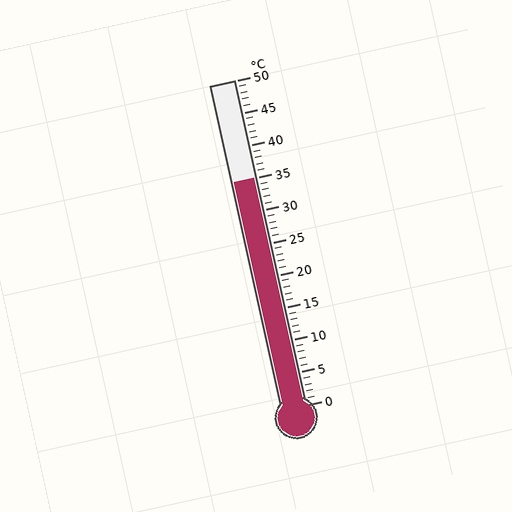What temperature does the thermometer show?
The thermometer shows approximately 35°C.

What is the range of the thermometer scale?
The thermometer scale ranges from 0°C to 50°C.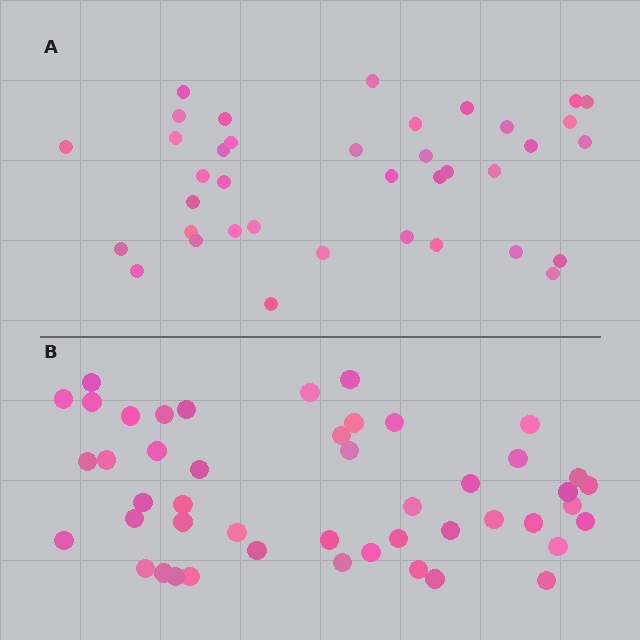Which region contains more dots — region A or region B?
Region B (the bottom region) has more dots.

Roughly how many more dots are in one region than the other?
Region B has roughly 8 or so more dots than region A.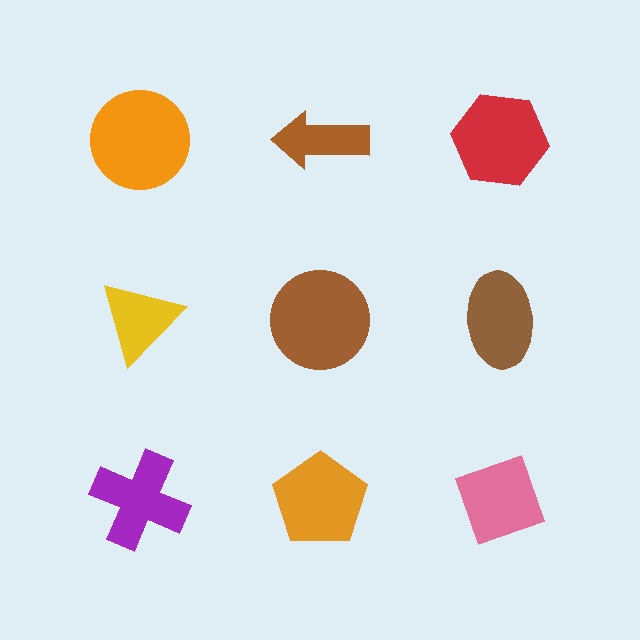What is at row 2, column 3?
A brown ellipse.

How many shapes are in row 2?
3 shapes.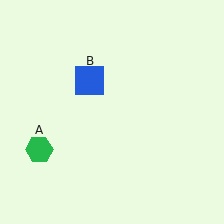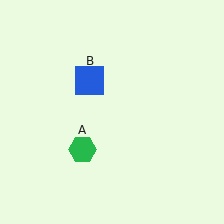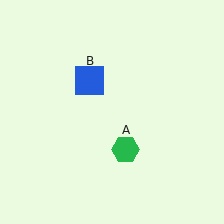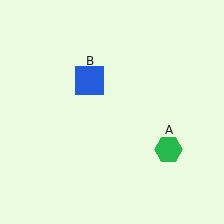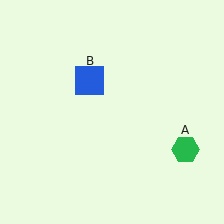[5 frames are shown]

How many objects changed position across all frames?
1 object changed position: green hexagon (object A).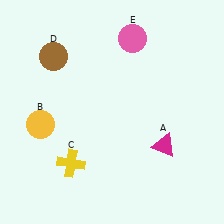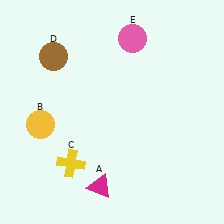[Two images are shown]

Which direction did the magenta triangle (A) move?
The magenta triangle (A) moved left.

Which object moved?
The magenta triangle (A) moved left.